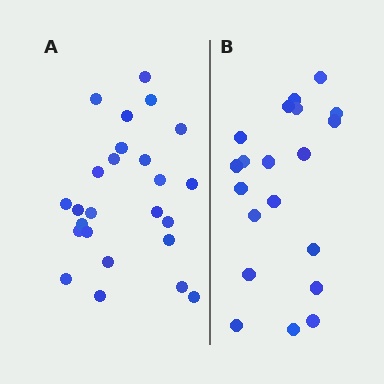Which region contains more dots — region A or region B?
Region A (the left region) has more dots.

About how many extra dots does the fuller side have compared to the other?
Region A has about 5 more dots than region B.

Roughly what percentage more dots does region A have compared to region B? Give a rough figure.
About 25% more.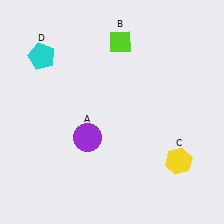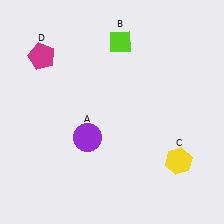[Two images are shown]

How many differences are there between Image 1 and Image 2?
There is 1 difference between the two images.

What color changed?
The pentagon (D) changed from cyan in Image 1 to magenta in Image 2.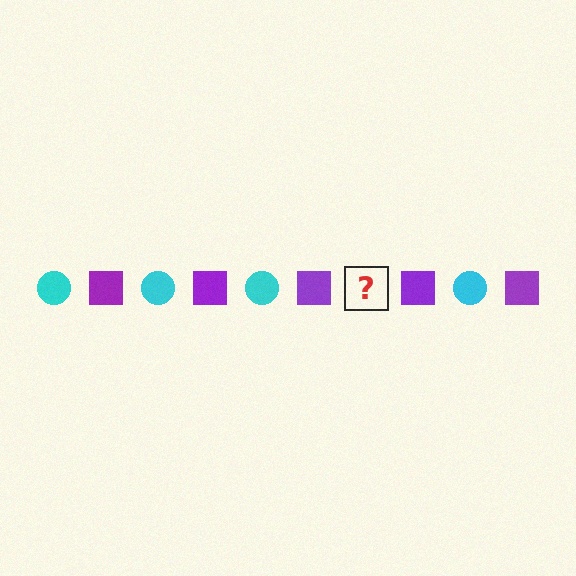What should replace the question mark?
The question mark should be replaced with a cyan circle.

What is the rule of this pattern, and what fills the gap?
The rule is that the pattern alternates between cyan circle and purple square. The gap should be filled with a cyan circle.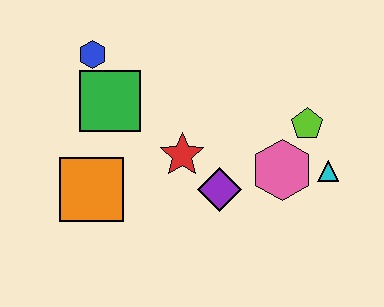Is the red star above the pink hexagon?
Yes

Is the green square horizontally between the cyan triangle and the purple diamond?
No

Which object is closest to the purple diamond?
The red star is closest to the purple diamond.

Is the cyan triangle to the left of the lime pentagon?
No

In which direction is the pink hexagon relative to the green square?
The pink hexagon is to the right of the green square.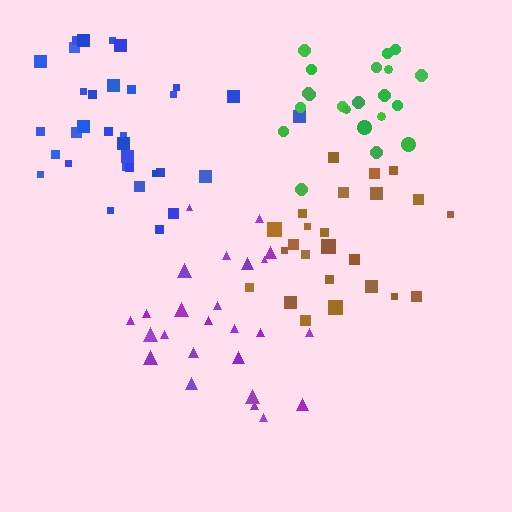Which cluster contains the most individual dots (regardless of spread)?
Blue (34).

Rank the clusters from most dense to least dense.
green, blue, brown, purple.